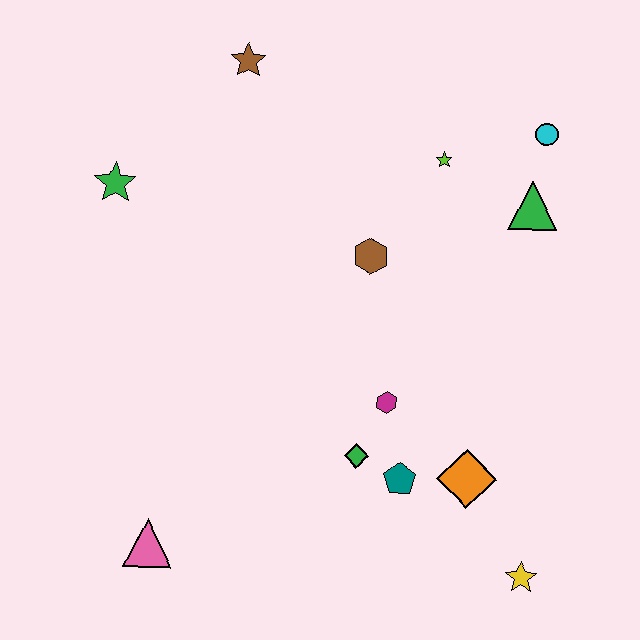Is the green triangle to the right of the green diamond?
Yes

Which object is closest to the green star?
The brown star is closest to the green star.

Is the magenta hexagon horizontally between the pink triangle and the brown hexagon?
No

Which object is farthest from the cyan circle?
The pink triangle is farthest from the cyan circle.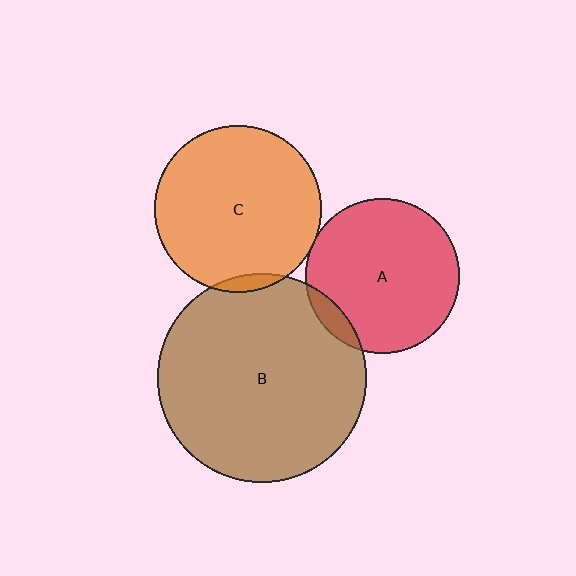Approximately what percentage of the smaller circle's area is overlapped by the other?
Approximately 10%.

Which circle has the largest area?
Circle B (brown).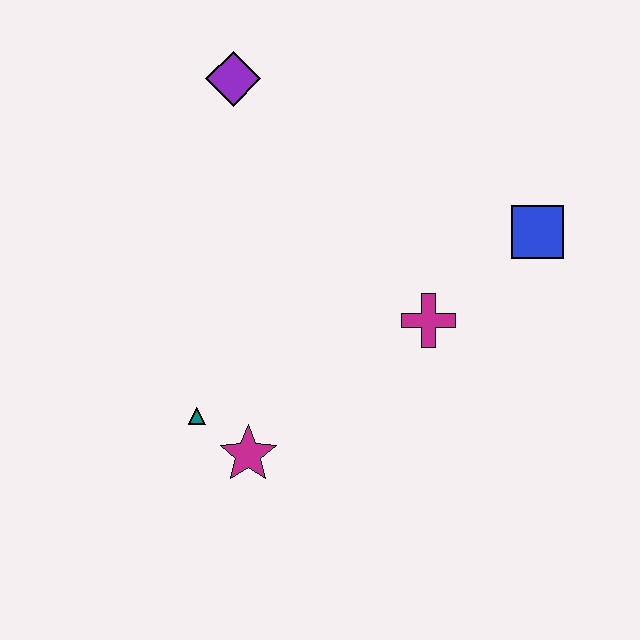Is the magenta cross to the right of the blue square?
No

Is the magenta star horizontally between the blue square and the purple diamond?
Yes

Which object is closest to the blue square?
The magenta cross is closest to the blue square.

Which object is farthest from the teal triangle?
The blue square is farthest from the teal triangle.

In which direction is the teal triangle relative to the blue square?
The teal triangle is to the left of the blue square.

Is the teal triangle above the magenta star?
Yes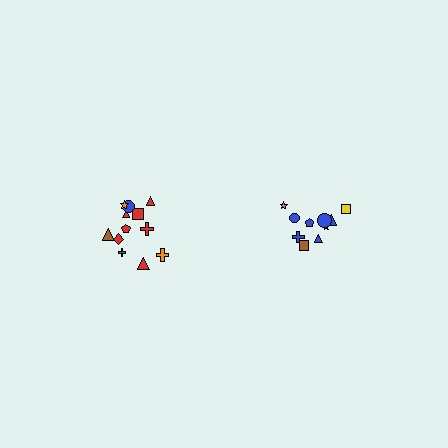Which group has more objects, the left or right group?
The left group.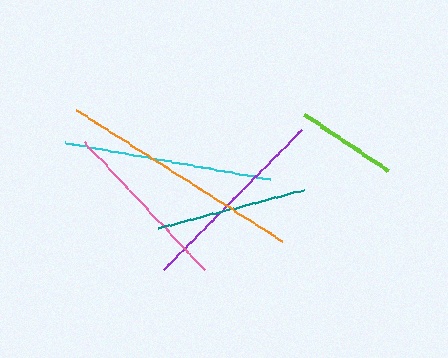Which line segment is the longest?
The orange line is the longest at approximately 244 pixels.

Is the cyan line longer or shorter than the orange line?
The orange line is longer than the cyan line.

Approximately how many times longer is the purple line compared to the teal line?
The purple line is approximately 1.3 times the length of the teal line.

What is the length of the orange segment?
The orange segment is approximately 244 pixels long.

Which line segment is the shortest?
The lime line is the shortest at approximately 101 pixels.